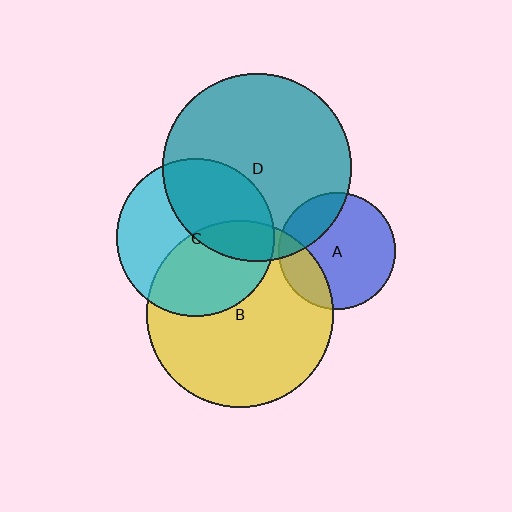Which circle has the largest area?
Circle D (teal).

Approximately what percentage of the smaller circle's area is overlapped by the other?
Approximately 10%.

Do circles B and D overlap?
Yes.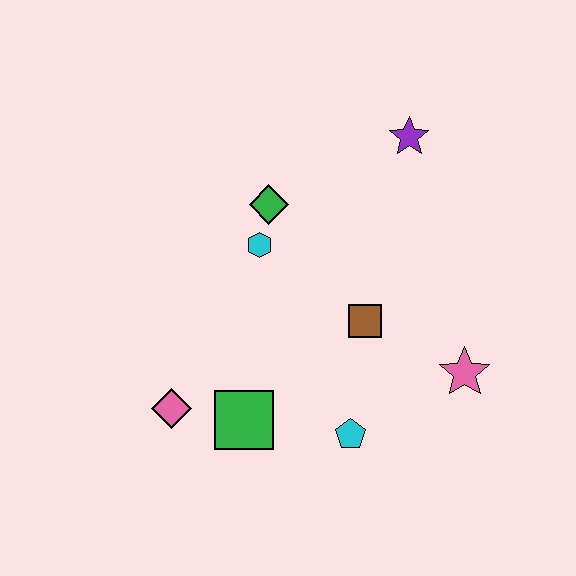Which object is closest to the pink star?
The brown square is closest to the pink star.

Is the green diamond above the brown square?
Yes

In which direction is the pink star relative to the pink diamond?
The pink star is to the right of the pink diamond.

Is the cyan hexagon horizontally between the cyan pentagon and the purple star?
No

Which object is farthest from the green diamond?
The pink star is farthest from the green diamond.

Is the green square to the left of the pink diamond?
No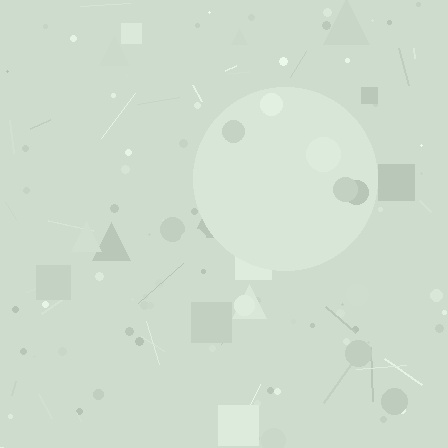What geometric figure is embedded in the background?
A circle is embedded in the background.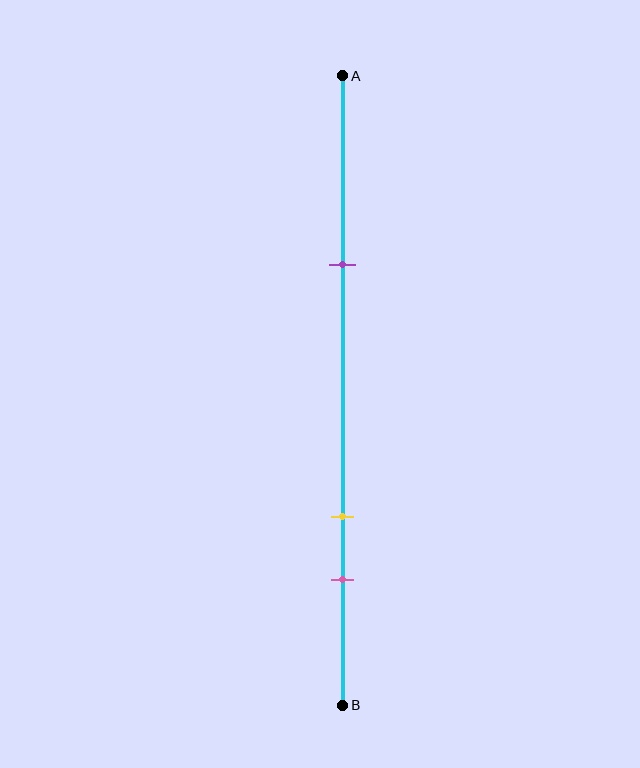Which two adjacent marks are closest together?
The yellow and pink marks are the closest adjacent pair.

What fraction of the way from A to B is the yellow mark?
The yellow mark is approximately 70% (0.7) of the way from A to B.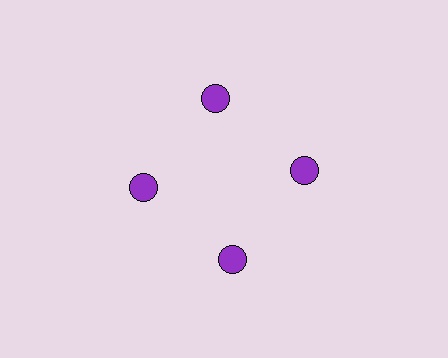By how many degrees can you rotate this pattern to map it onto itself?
The pattern maps onto itself every 90 degrees of rotation.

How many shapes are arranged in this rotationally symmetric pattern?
There are 4 shapes, arranged in 4 groups of 1.